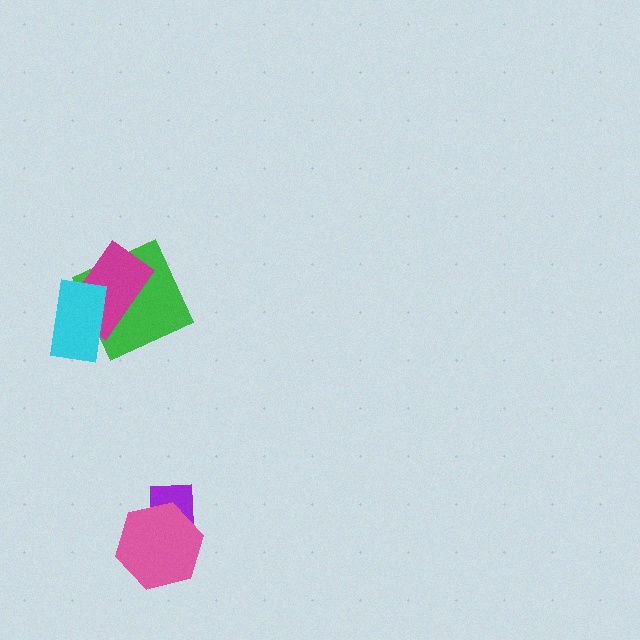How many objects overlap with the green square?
2 objects overlap with the green square.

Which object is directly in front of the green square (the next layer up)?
The magenta rectangle is directly in front of the green square.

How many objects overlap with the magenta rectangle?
2 objects overlap with the magenta rectangle.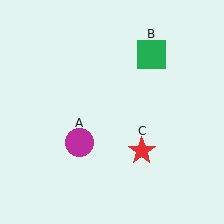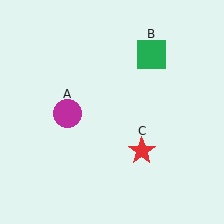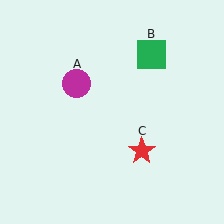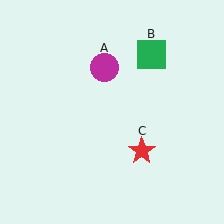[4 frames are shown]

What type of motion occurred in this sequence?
The magenta circle (object A) rotated clockwise around the center of the scene.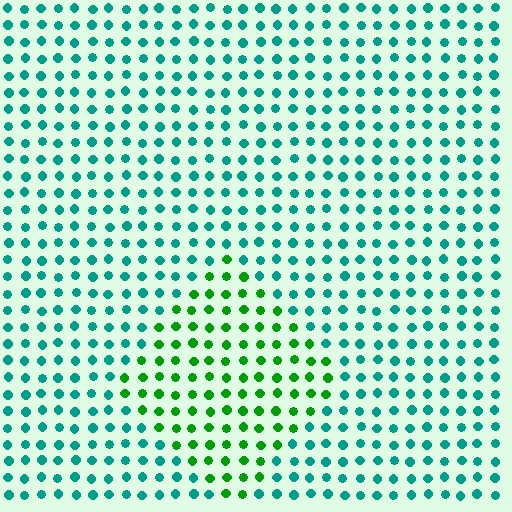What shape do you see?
I see a diamond.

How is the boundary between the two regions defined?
The boundary is defined purely by a slight shift in hue (about 48 degrees). Spacing, size, and orientation are identical on both sides.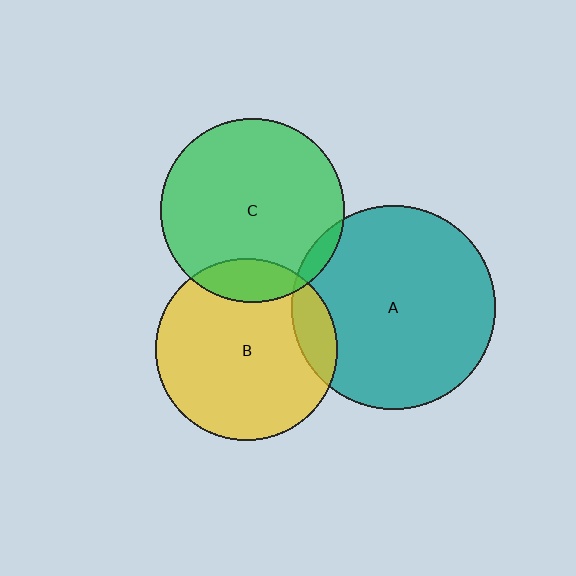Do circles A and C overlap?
Yes.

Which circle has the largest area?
Circle A (teal).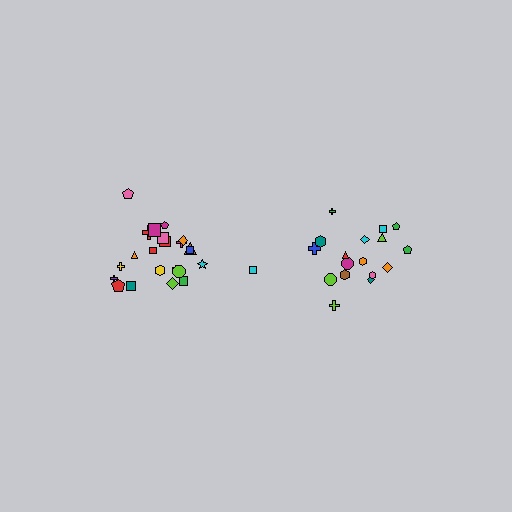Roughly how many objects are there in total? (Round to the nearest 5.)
Roughly 40 objects in total.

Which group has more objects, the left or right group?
The left group.